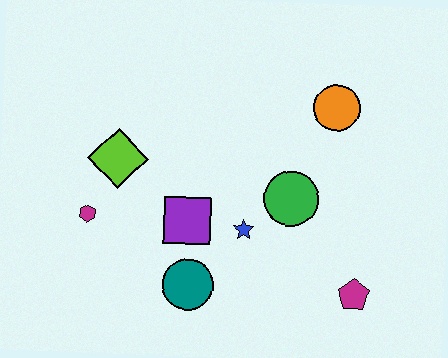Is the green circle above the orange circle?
No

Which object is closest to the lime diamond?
The magenta hexagon is closest to the lime diamond.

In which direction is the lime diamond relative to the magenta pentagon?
The lime diamond is to the left of the magenta pentagon.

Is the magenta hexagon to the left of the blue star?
Yes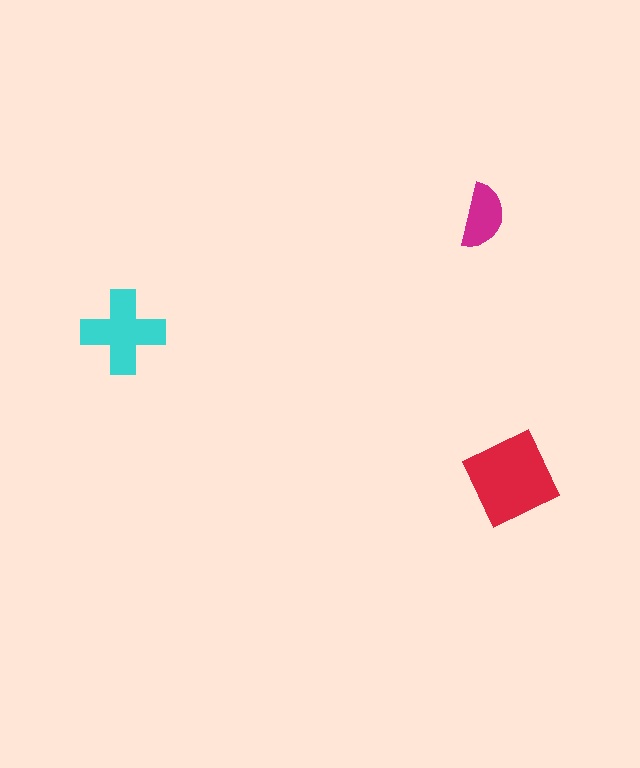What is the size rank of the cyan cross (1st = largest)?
2nd.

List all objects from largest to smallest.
The red diamond, the cyan cross, the magenta semicircle.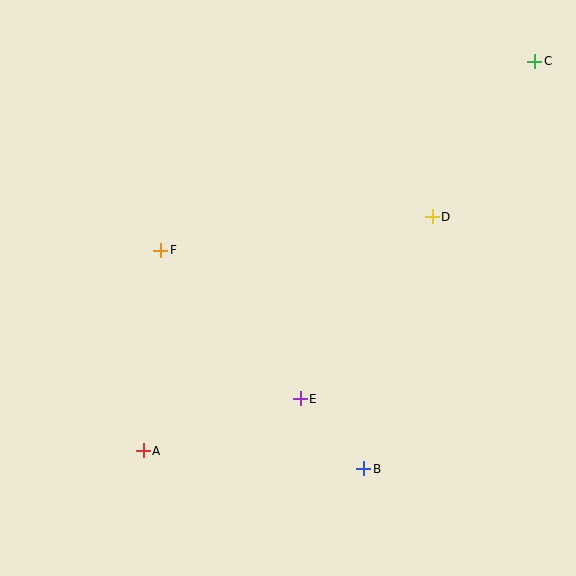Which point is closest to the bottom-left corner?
Point A is closest to the bottom-left corner.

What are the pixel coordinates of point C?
Point C is at (535, 61).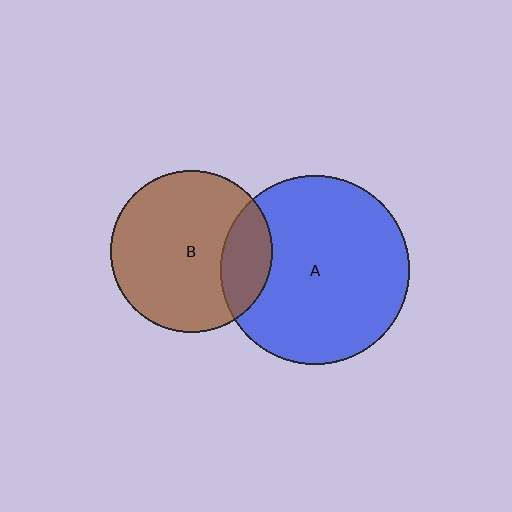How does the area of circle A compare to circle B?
Approximately 1.4 times.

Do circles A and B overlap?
Yes.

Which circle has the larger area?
Circle A (blue).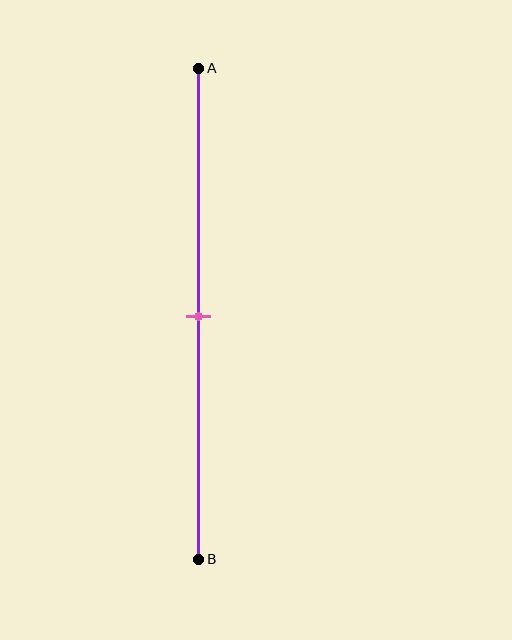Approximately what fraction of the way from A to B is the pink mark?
The pink mark is approximately 50% of the way from A to B.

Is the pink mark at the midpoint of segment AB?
Yes, the mark is approximately at the midpoint.